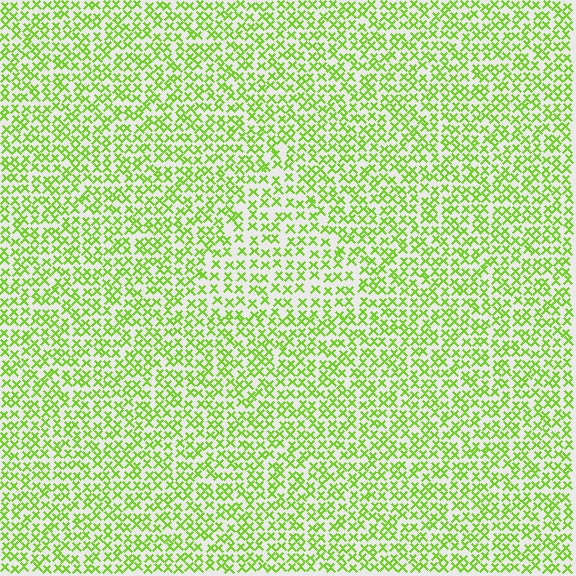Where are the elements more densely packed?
The elements are more densely packed outside the triangle boundary.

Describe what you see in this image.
The image contains small lime elements arranged at two different densities. A triangle-shaped region is visible where the elements are less densely packed than the surrounding area.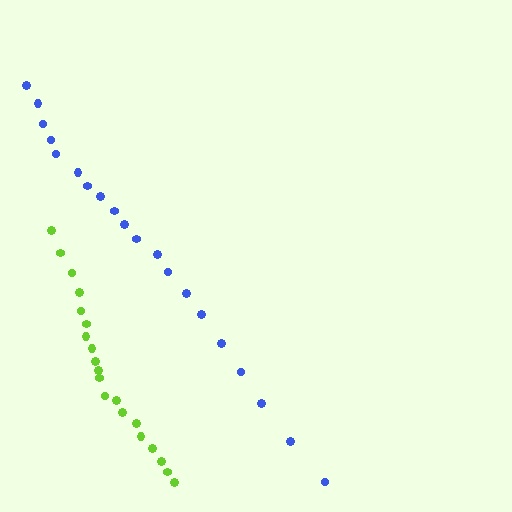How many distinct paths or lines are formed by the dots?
There are 2 distinct paths.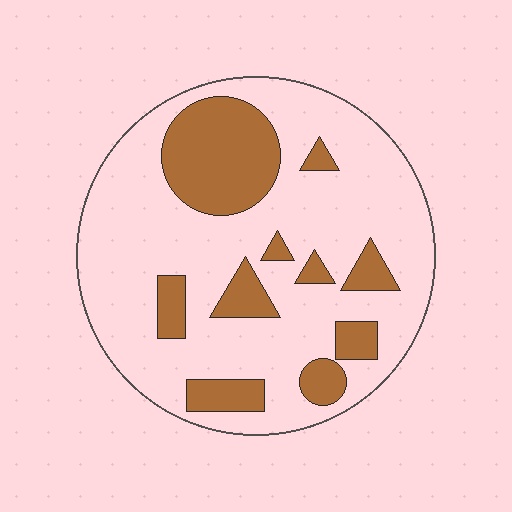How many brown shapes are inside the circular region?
10.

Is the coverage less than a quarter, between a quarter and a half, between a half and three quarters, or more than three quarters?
Less than a quarter.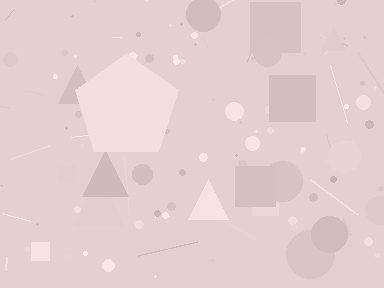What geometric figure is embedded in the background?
A pentagon is embedded in the background.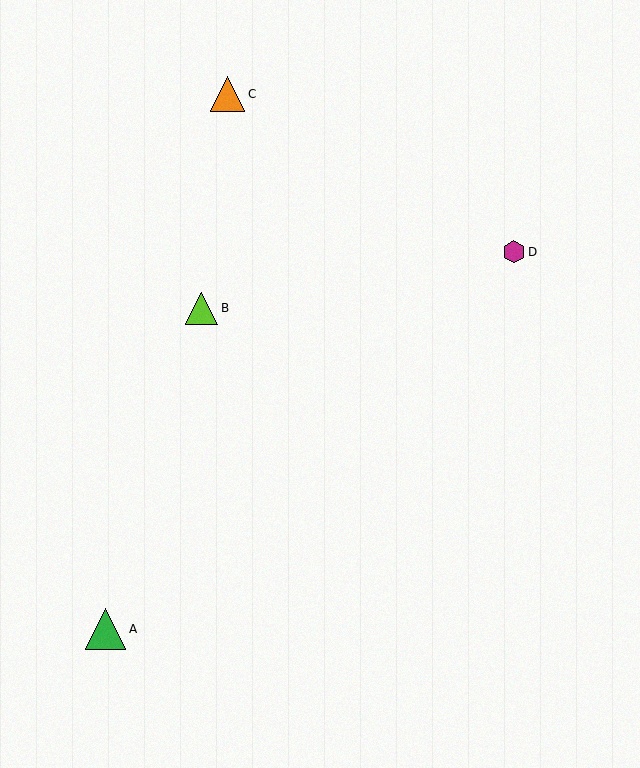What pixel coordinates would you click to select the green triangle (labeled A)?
Click at (106, 629) to select the green triangle A.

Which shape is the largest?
The green triangle (labeled A) is the largest.